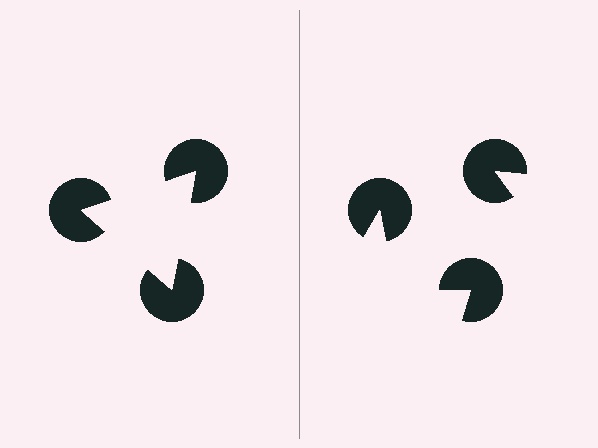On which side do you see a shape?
An illusory triangle appears on the left side. On the right side the wedge cuts are rotated, so no coherent shape forms.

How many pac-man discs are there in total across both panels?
6 — 3 on each side.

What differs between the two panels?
The pac-man discs are positioned identically on both sides; only the wedge orientations differ. On the left they align to a triangle; on the right they are misaligned.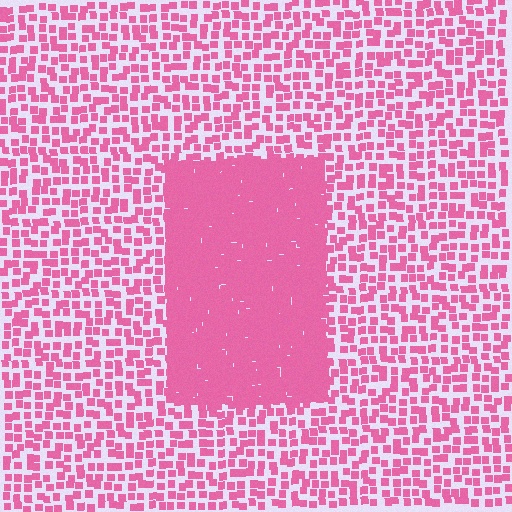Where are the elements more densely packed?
The elements are more densely packed inside the rectangle boundary.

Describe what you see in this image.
The image contains small pink elements arranged at two different densities. A rectangle-shaped region is visible where the elements are more densely packed than the surrounding area.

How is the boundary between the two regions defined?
The boundary is defined by a change in element density (approximately 3.0x ratio). All elements are the same color, size, and shape.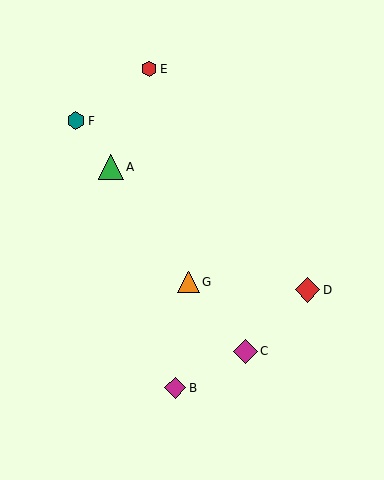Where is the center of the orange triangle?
The center of the orange triangle is at (188, 282).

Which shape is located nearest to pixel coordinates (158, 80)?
The red hexagon (labeled E) at (149, 69) is nearest to that location.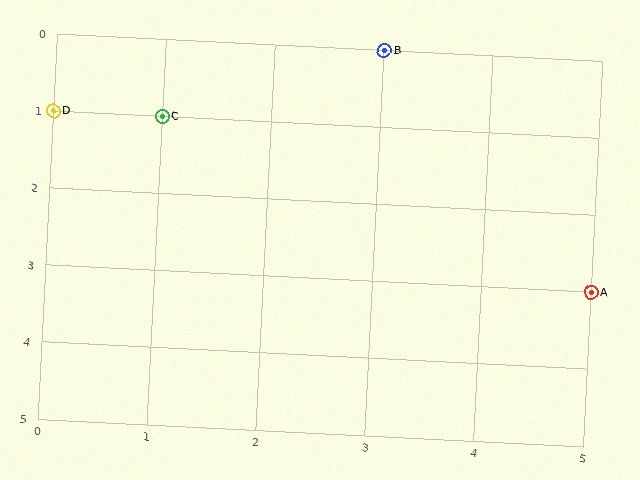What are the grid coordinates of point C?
Point C is at grid coordinates (1, 1).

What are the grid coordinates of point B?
Point B is at grid coordinates (3, 0).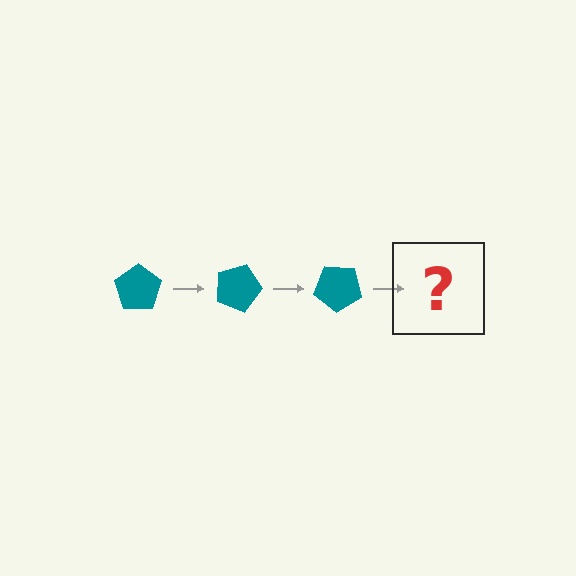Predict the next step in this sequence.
The next step is a teal pentagon rotated 60 degrees.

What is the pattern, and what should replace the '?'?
The pattern is that the pentagon rotates 20 degrees each step. The '?' should be a teal pentagon rotated 60 degrees.